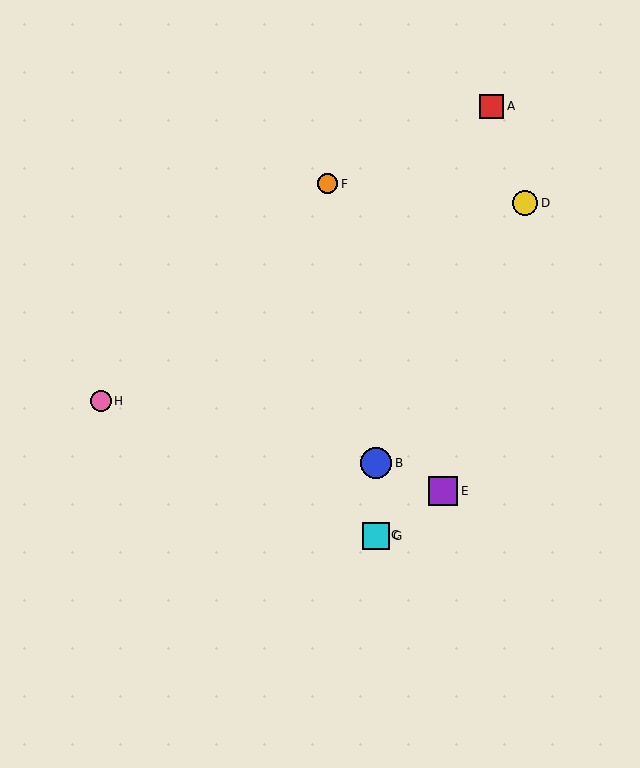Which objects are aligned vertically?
Objects B, C, G are aligned vertically.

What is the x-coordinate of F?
Object F is at x≈328.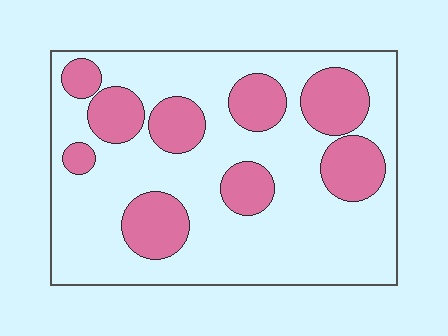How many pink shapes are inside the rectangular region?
9.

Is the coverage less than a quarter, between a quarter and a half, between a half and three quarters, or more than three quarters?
Between a quarter and a half.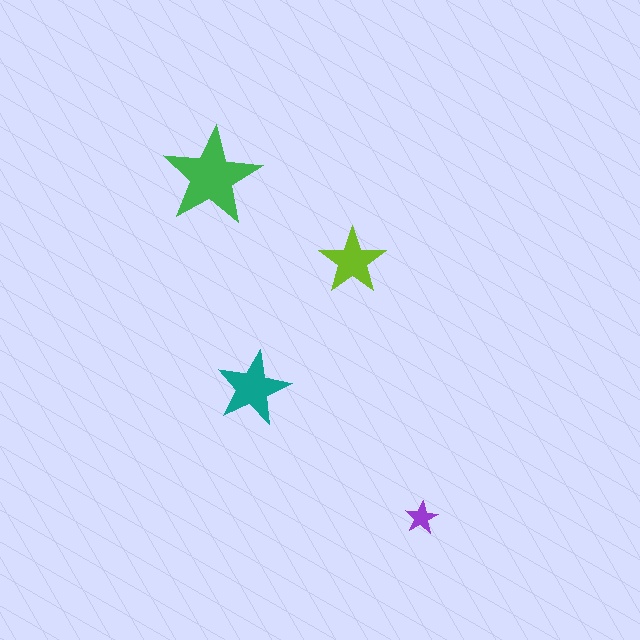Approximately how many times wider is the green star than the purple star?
About 3 times wider.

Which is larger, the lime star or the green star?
The green one.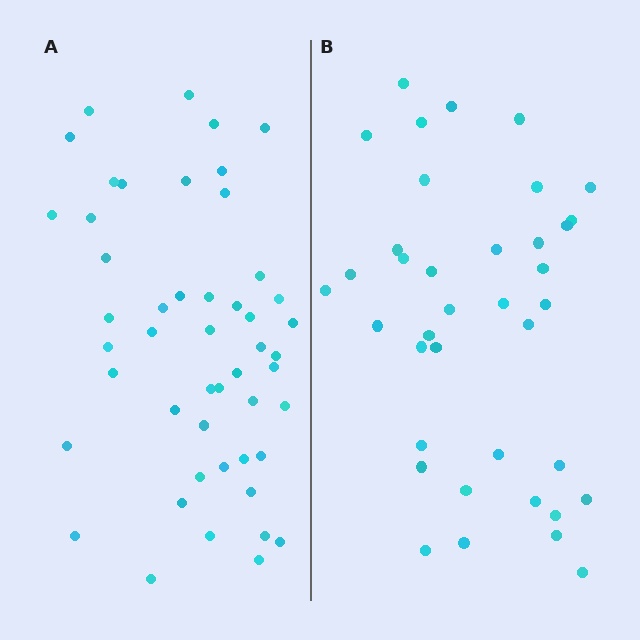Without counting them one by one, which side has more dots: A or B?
Region A (the left region) has more dots.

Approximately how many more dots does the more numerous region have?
Region A has roughly 12 or so more dots than region B.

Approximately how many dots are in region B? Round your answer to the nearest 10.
About 40 dots. (The exact count is 38, which rounds to 40.)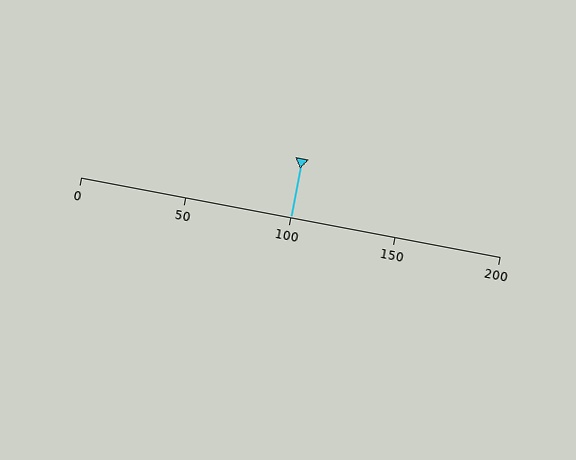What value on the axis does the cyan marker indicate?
The marker indicates approximately 100.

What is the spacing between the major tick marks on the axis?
The major ticks are spaced 50 apart.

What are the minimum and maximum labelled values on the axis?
The axis runs from 0 to 200.